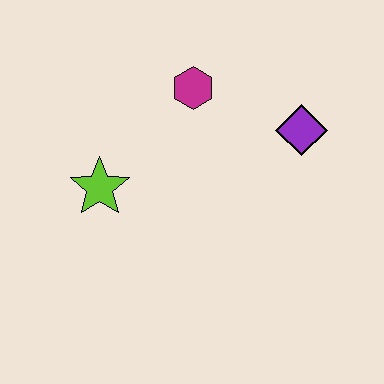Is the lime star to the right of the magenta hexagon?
No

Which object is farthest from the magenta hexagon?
The lime star is farthest from the magenta hexagon.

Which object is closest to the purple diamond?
The magenta hexagon is closest to the purple diamond.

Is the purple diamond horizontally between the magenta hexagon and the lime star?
No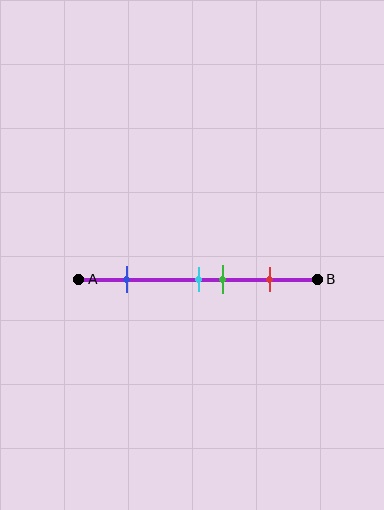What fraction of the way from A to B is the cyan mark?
The cyan mark is approximately 50% (0.5) of the way from A to B.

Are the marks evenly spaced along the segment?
No, the marks are not evenly spaced.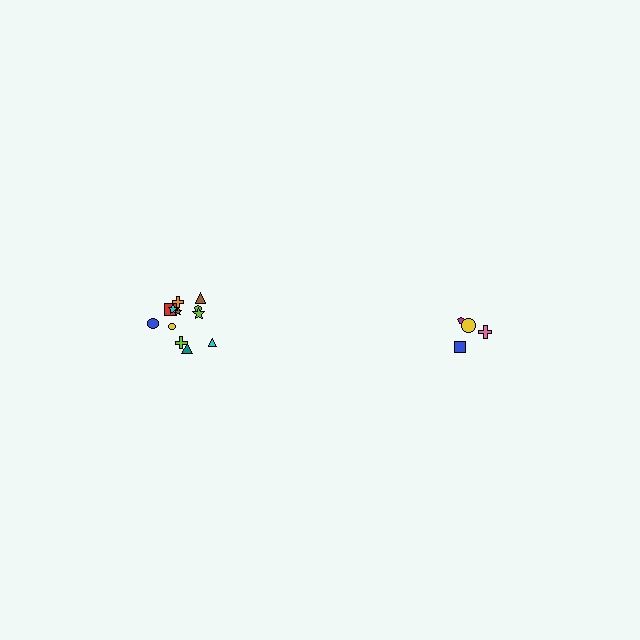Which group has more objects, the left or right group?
The left group.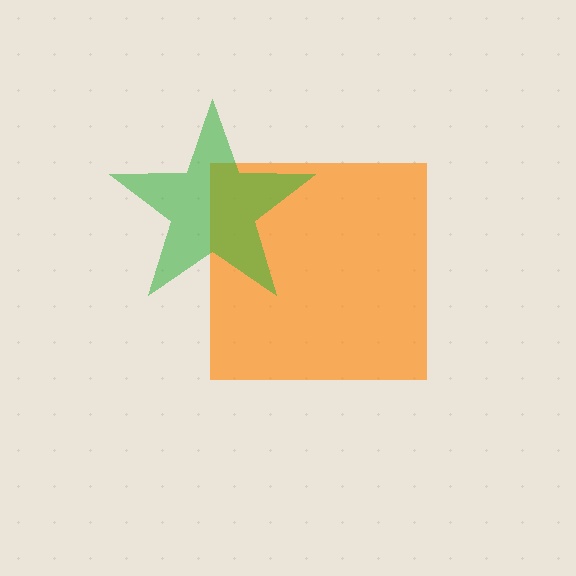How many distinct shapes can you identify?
There are 2 distinct shapes: an orange square, a green star.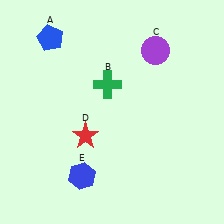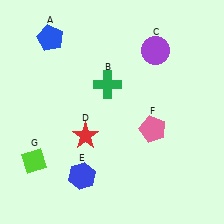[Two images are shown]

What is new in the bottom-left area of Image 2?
A lime diamond (G) was added in the bottom-left area of Image 2.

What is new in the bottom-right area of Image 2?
A pink pentagon (F) was added in the bottom-right area of Image 2.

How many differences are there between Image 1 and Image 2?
There are 2 differences between the two images.